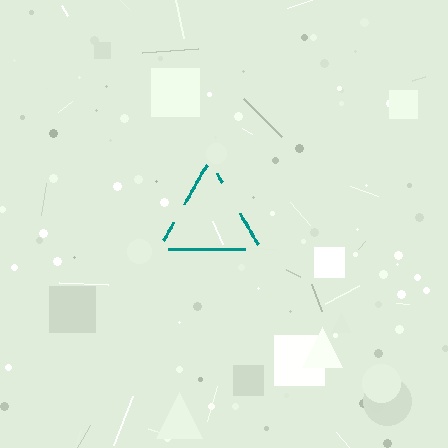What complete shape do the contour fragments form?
The contour fragments form a triangle.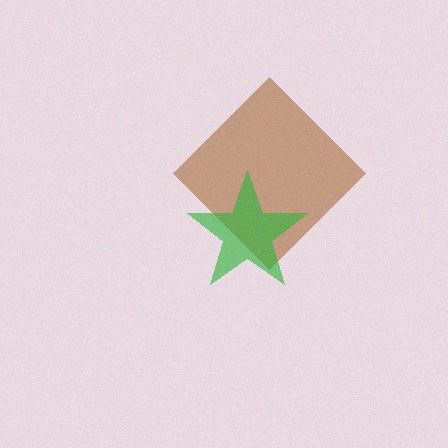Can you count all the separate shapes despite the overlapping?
Yes, there are 2 separate shapes.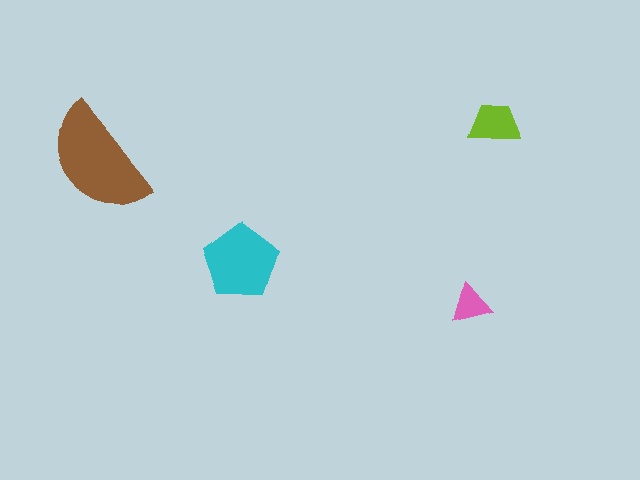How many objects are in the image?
There are 4 objects in the image.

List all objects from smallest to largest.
The pink triangle, the lime trapezoid, the cyan pentagon, the brown semicircle.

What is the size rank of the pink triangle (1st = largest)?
4th.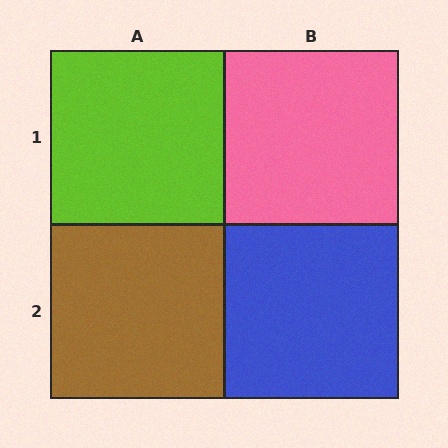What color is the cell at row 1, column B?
Pink.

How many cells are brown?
1 cell is brown.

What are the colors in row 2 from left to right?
Brown, blue.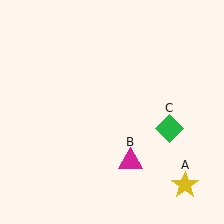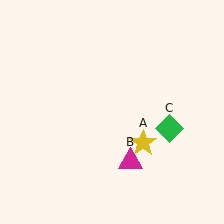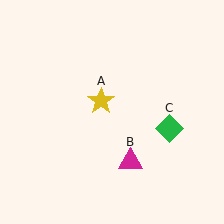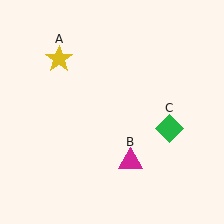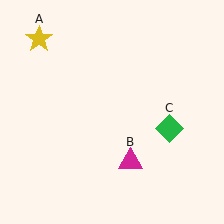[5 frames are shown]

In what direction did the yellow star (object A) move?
The yellow star (object A) moved up and to the left.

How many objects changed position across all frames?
1 object changed position: yellow star (object A).